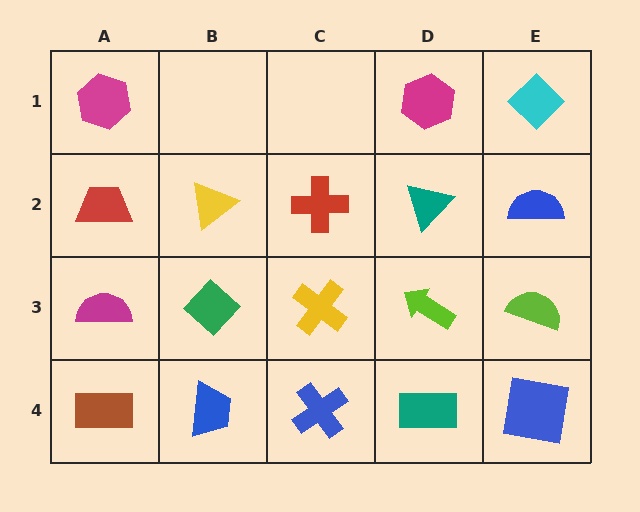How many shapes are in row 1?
3 shapes.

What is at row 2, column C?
A red cross.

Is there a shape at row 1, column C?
No, that cell is empty.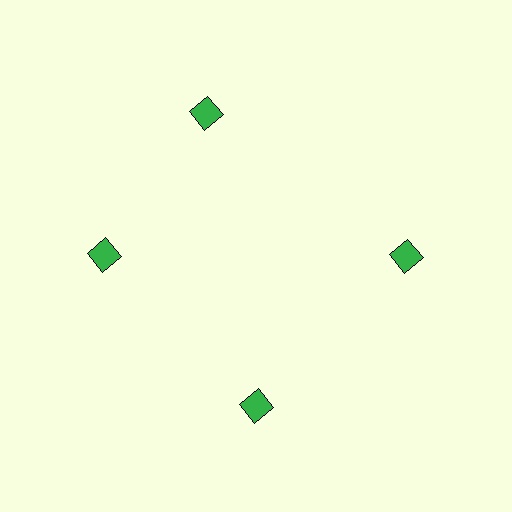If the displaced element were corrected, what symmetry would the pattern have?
It would have 4-fold rotational symmetry — the pattern would map onto itself every 90 degrees.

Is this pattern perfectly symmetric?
No. The 4 green squares are arranged in a ring, but one element near the 12 o'clock position is rotated out of alignment along the ring, breaking the 4-fold rotational symmetry.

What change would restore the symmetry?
The symmetry would be restored by rotating it back into even spacing with its neighbors so that all 4 squares sit at equal angles and equal distance from the center.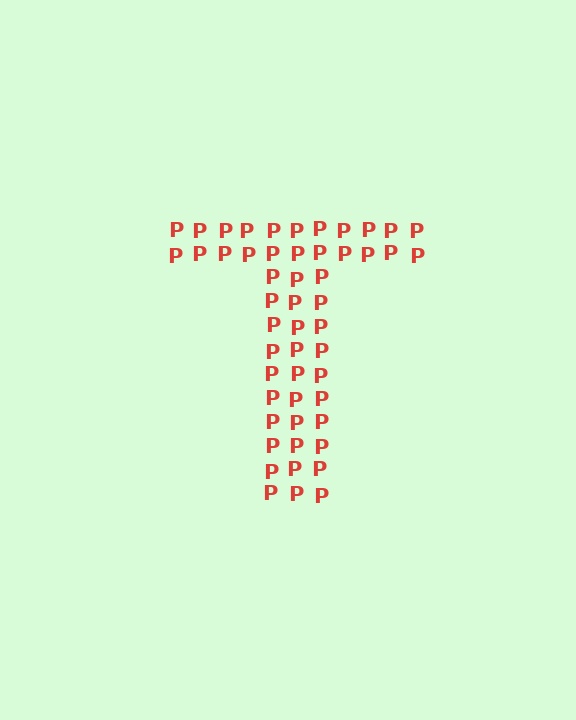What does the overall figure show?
The overall figure shows the letter T.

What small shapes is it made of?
It is made of small letter P's.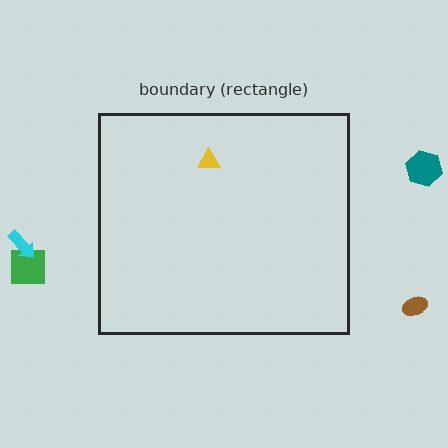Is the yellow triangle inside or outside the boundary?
Inside.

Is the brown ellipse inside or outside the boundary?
Outside.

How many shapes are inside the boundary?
1 inside, 4 outside.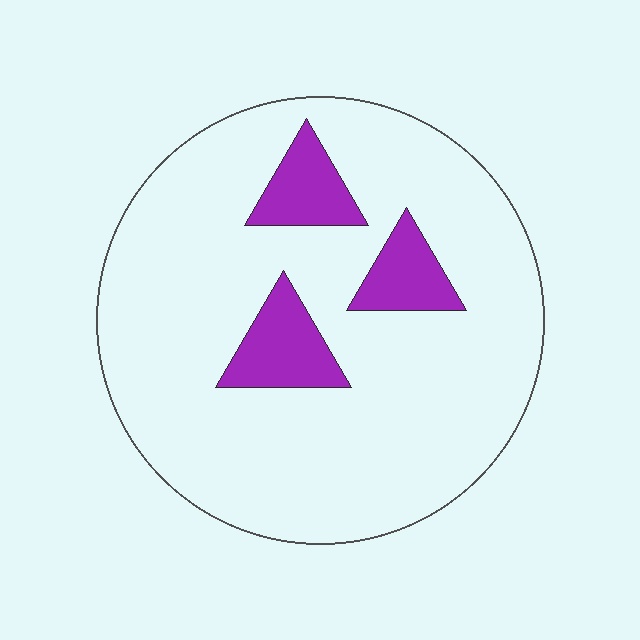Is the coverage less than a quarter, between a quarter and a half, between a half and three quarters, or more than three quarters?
Less than a quarter.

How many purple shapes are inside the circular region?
3.